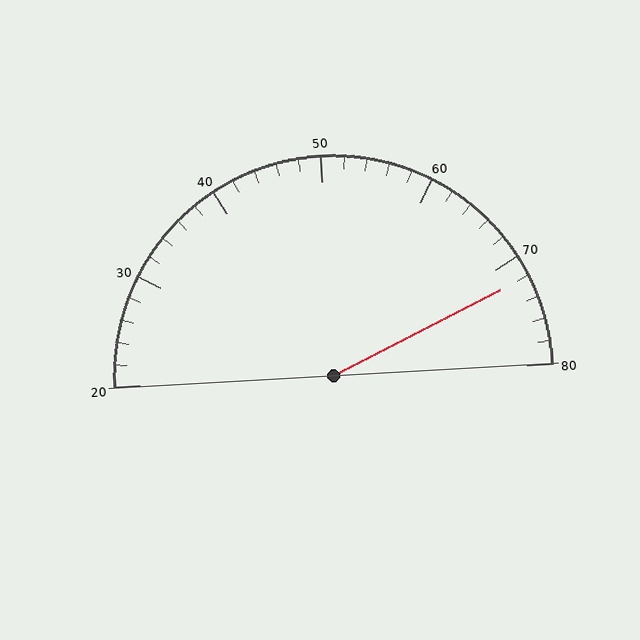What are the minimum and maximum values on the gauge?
The gauge ranges from 20 to 80.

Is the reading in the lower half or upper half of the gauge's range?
The reading is in the upper half of the range (20 to 80).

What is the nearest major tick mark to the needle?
The nearest major tick mark is 70.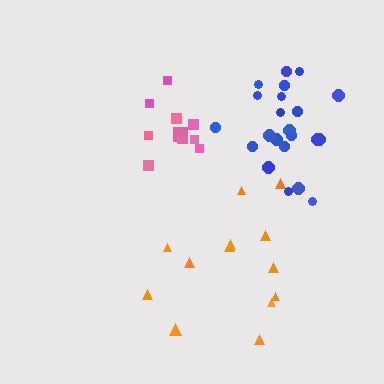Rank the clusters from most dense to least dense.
blue, pink, orange.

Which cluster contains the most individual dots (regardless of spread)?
Blue (22).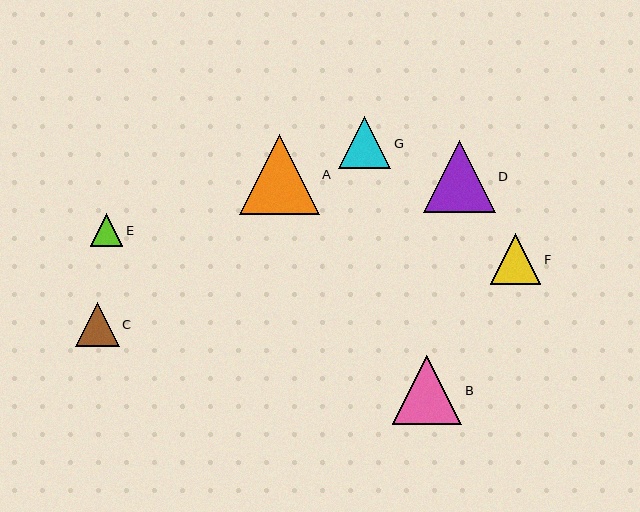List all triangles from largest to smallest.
From largest to smallest: A, D, B, G, F, C, E.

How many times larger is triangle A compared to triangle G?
Triangle A is approximately 1.5 times the size of triangle G.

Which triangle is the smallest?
Triangle E is the smallest with a size of approximately 32 pixels.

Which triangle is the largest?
Triangle A is the largest with a size of approximately 79 pixels.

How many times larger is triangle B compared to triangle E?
Triangle B is approximately 2.1 times the size of triangle E.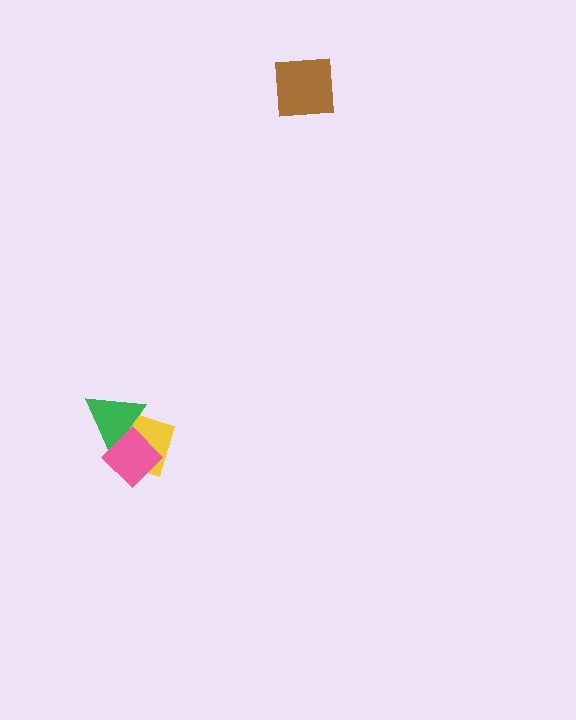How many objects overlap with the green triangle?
2 objects overlap with the green triangle.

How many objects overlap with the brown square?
0 objects overlap with the brown square.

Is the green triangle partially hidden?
Yes, it is partially covered by another shape.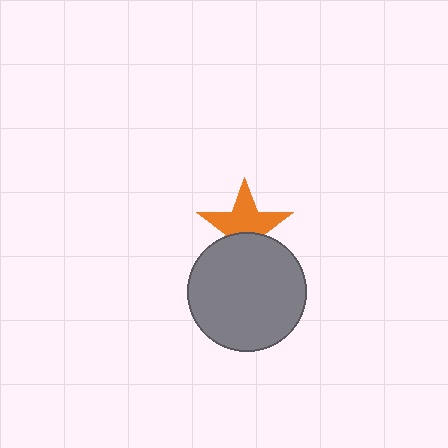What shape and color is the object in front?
The object in front is a gray circle.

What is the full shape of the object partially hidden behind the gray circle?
The partially hidden object is an orange star.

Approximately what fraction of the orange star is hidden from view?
Roughly 38% of the orange star is hidden behind the gray circle.